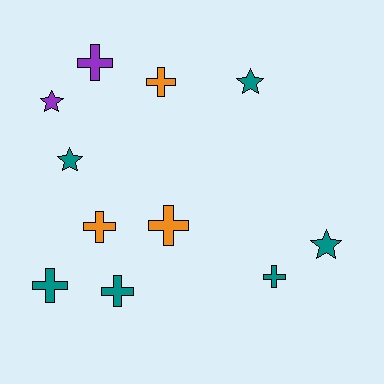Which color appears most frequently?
Teal, with 6 objects.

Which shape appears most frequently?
Cross, with 7 objects.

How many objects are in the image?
There are 11 objects.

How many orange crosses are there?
There are 3 orange crosses.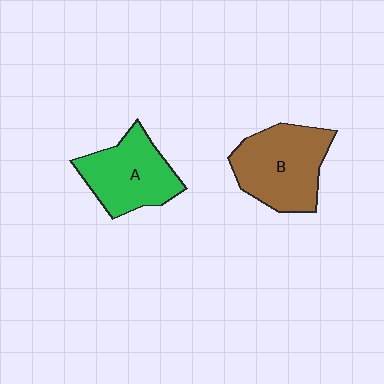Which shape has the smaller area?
Shape A (green).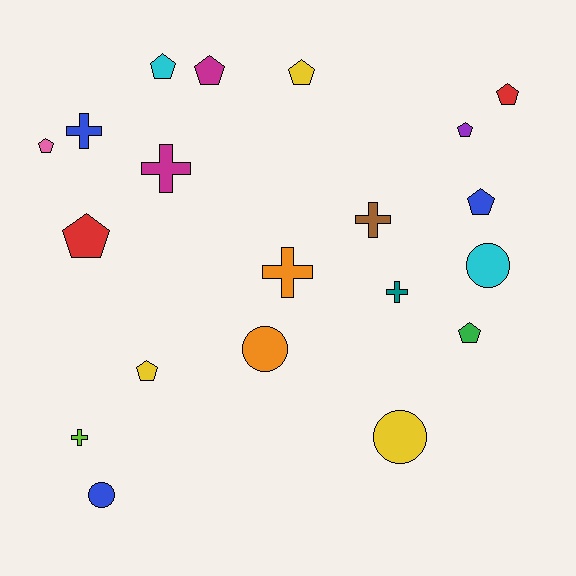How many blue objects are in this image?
There are 3 blue objects.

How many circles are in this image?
There are 4 circles.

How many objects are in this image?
There are 20 objects.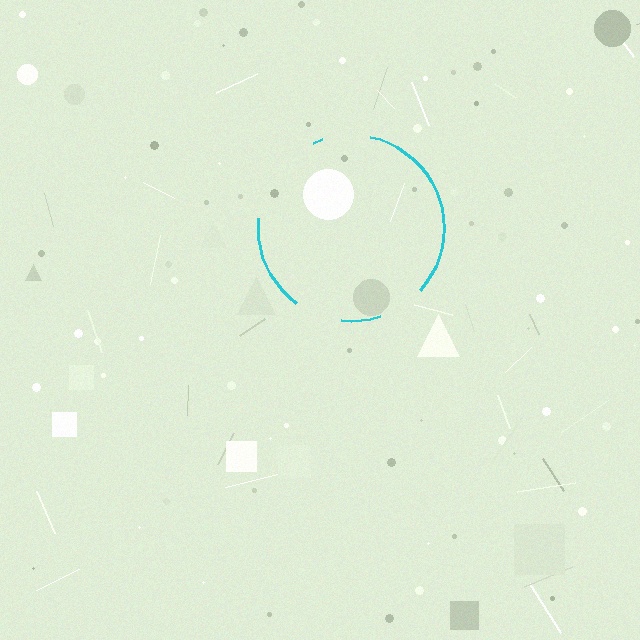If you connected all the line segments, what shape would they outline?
They would outline a circle.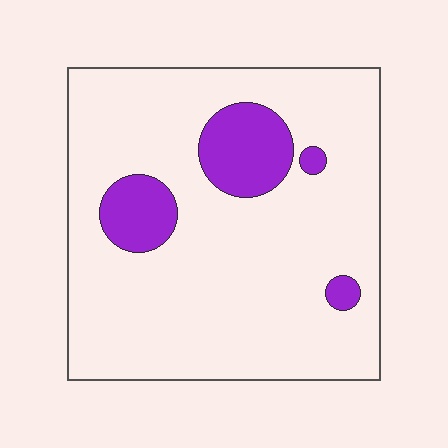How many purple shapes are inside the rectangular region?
4.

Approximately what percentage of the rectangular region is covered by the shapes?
Approximately 15%.